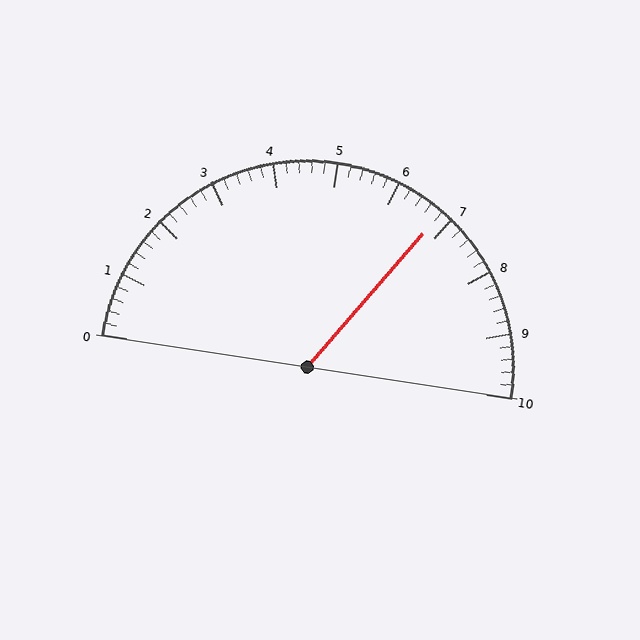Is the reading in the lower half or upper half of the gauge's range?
The reading is in the upper half of the range (0 to 10).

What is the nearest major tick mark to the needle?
The nearest major tick mark is 7.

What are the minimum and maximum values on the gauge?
The gauge ranges from 0 to 10.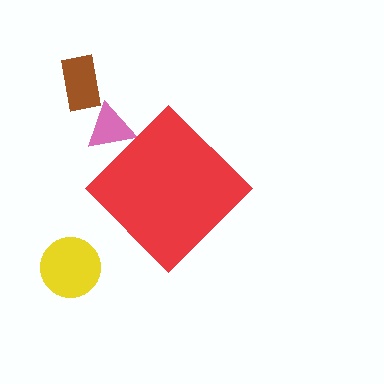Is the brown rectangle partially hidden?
No, the brown rectangle is fully visible.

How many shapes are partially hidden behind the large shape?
1 shape is partially hidden.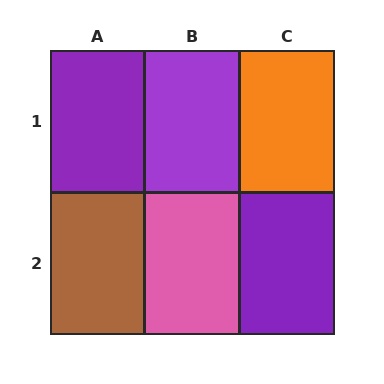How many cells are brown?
1 cell is brown.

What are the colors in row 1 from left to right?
Purple, purple, orange.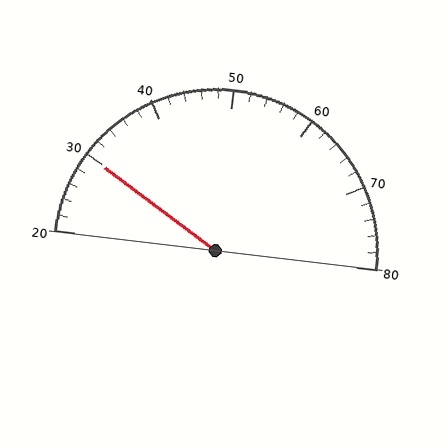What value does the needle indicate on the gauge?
The needle indicates approximately 30.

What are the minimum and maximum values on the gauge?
The gauge ranges from 20 to 80.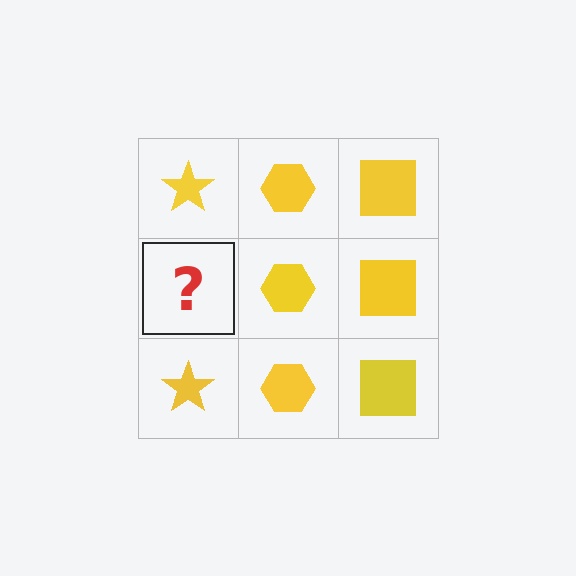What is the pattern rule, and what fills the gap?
The rule is that each column has a consistent shape. The gap should be filled with a yellow star.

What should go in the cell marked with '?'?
The missing cell should contain a yellow star.